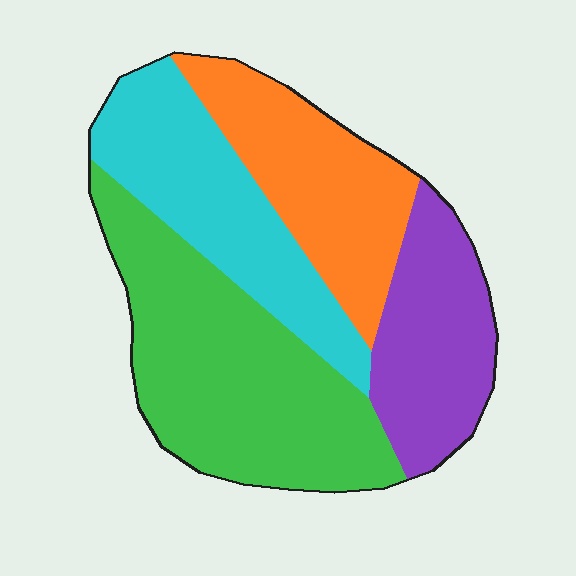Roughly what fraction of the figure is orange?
Orange takes up about one fifth (1/5) of the figure.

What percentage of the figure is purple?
Purple takes up about one fifth (1/5) of the figure.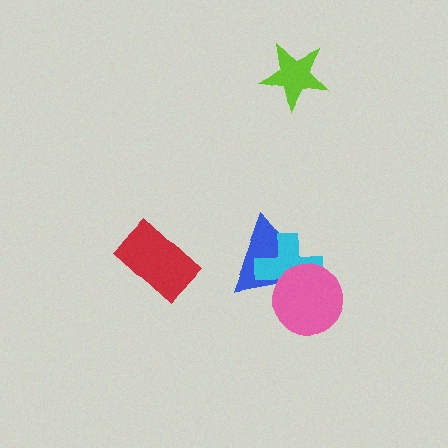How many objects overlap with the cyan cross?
2 objects overlap with the cyan cross.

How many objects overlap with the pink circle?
2 objects overlap with the pink circle.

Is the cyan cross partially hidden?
Yes, it is partially covered by another shape.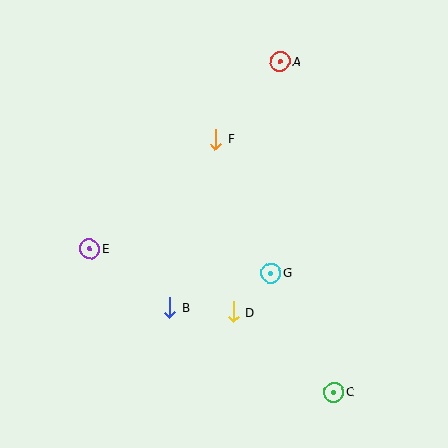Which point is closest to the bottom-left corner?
Point E is closest to the bottom-left corner.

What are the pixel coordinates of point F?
Point F is at (215, 139).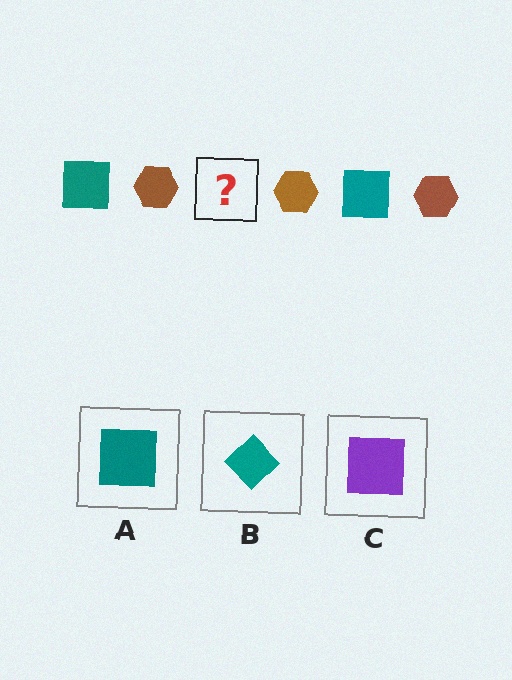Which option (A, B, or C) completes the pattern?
A.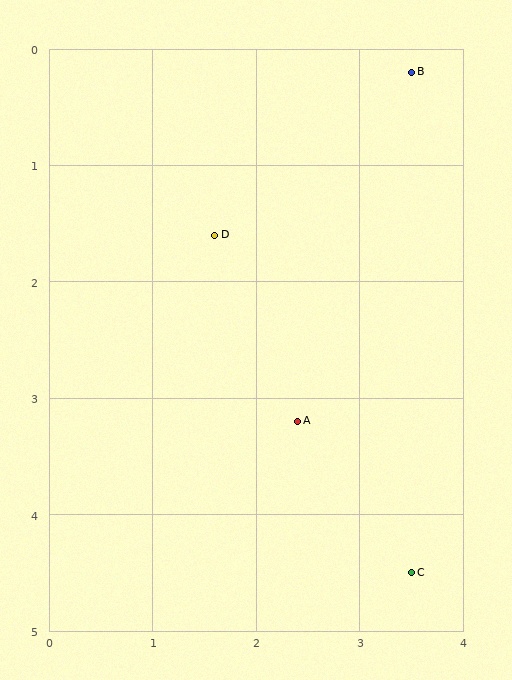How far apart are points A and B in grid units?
Points A and B are about 3.2 grid units apart.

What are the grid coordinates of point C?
Point C is at approximately (3.5, 4.5).